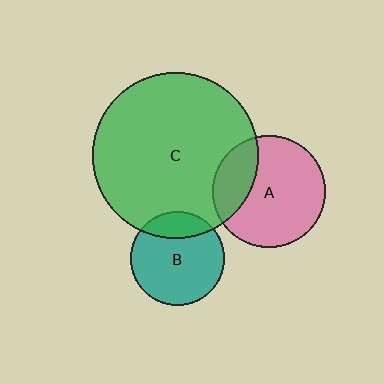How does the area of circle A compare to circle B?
Approximately 1.4 times.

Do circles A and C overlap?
Yes.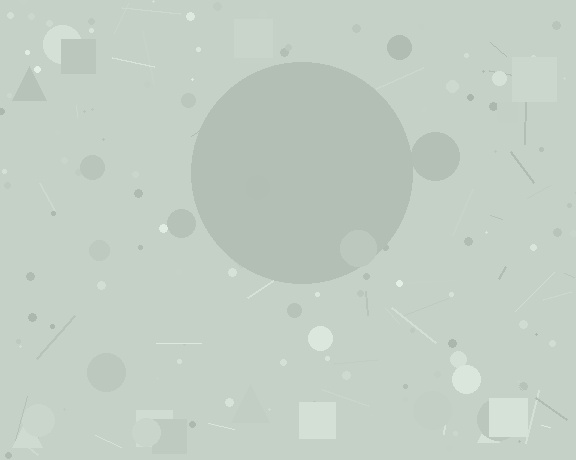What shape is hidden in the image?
A circle is hidden in the image.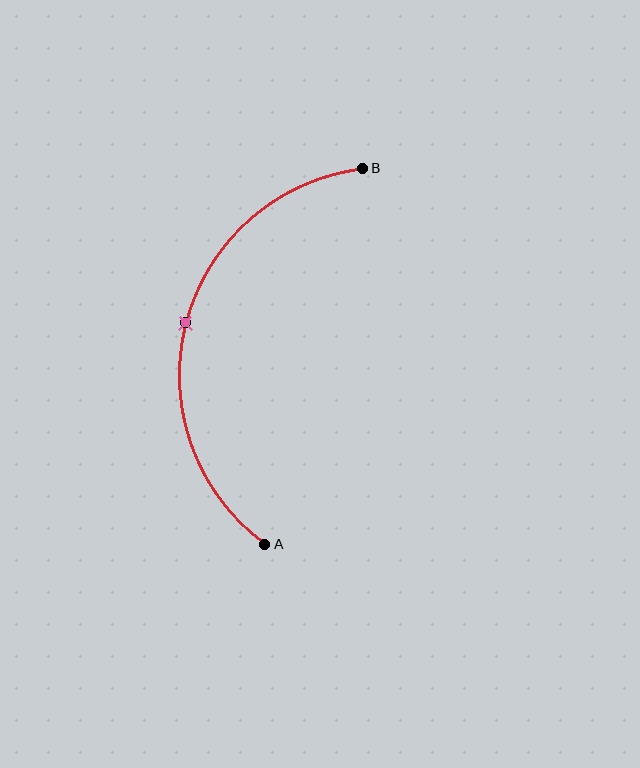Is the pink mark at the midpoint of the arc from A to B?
Yes. The pink mark lies on the arc at equal arc-length from both A and B — it is the arc midpoint.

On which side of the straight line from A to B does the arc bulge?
The arc bulges to the left of the straight line connecting A and B.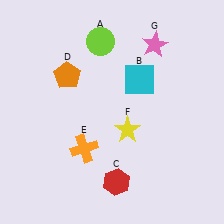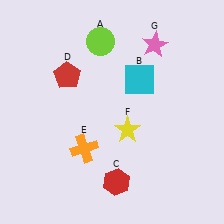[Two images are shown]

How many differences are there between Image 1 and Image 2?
There is 1 difference between the two images.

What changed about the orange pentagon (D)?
In Image 1, D is orange. In Image 2, it changed to red.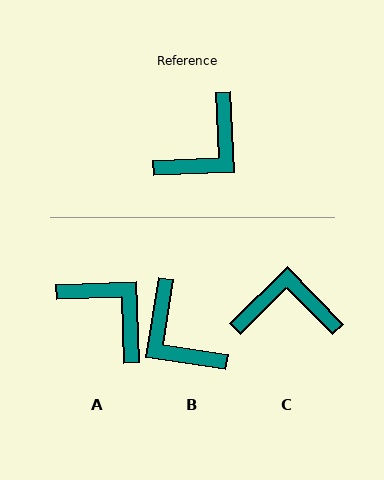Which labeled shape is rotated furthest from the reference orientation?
C, about 132 degrees away.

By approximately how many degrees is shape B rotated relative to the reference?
Approximately 101 degrees clockwise.